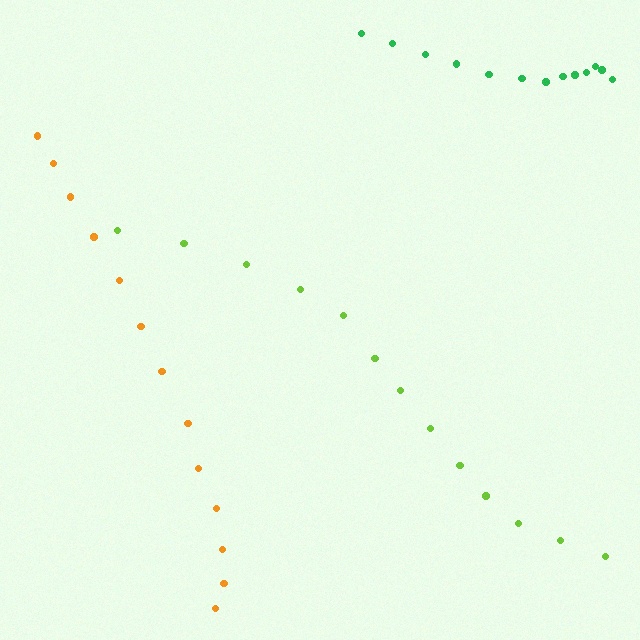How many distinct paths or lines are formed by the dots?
There are 3 distinct paths.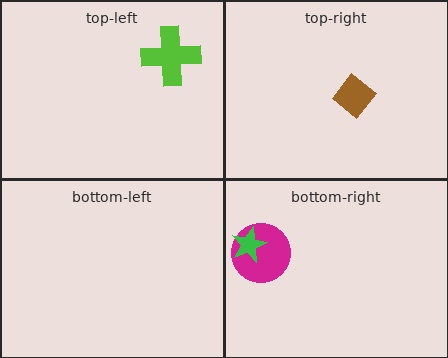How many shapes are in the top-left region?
1.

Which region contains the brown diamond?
The top-right region.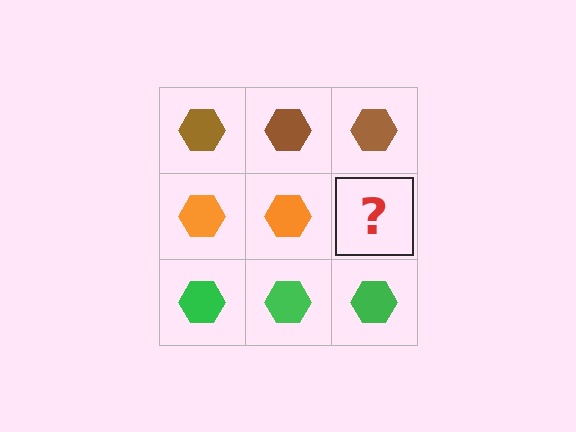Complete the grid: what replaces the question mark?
The question mark should be replaced with an orange hexagon.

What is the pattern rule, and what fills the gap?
The rule is that each row has a consistent color. The gap should be filled with an orange hexagon.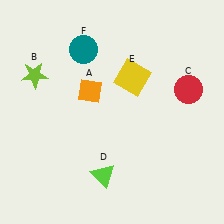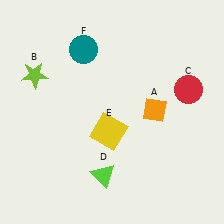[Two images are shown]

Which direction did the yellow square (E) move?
The yellow square (E) moved down.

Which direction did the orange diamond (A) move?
The orange diamond (A) moved right.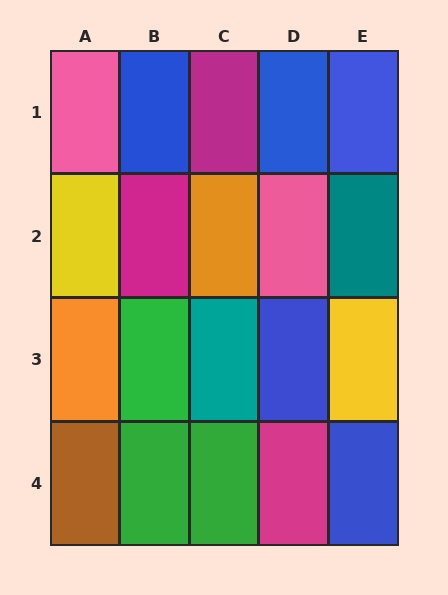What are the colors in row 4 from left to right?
Brown, green, green, magenta, blue.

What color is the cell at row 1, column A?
Pink.